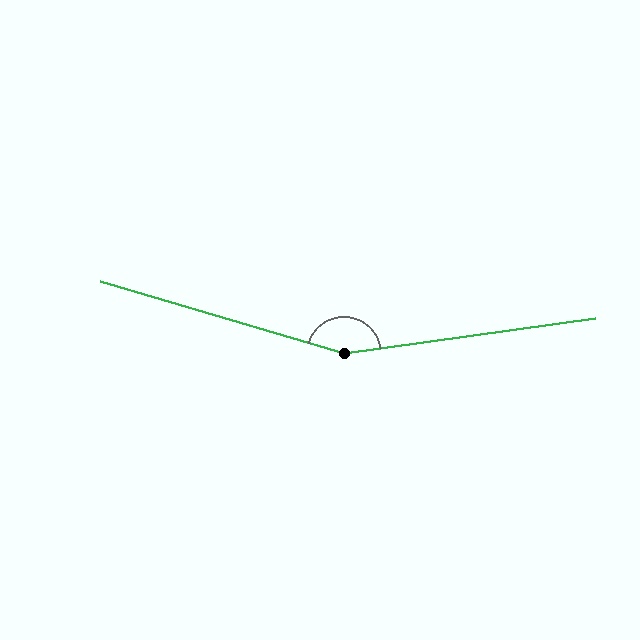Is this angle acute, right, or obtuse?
It is obtuse.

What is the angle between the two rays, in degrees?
Approximately 155 degrees.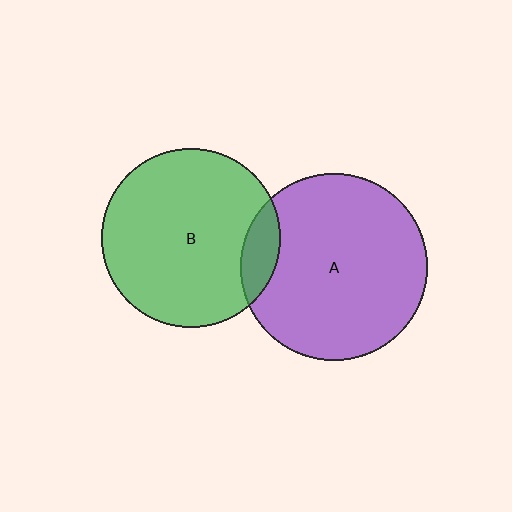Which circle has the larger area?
Circle A (purple).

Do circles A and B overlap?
Yes.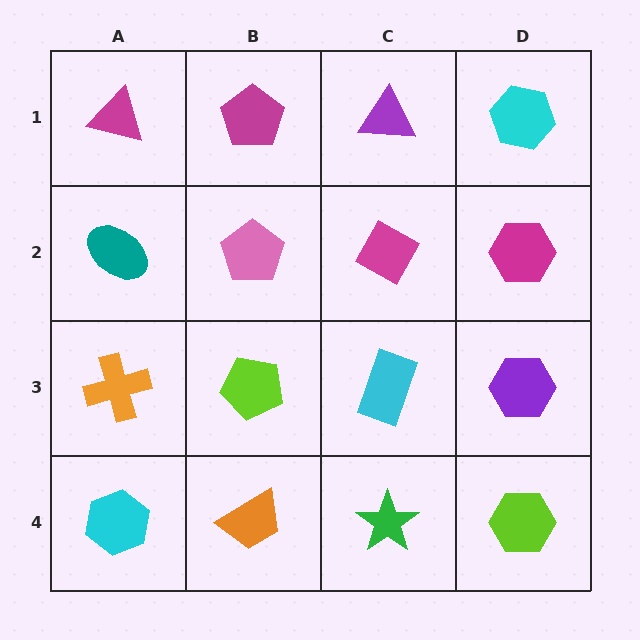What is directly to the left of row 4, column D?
A green star.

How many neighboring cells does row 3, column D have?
3.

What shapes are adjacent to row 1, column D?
A magenta hexagon (row 2, column D), a purple triangle (row 1, column C).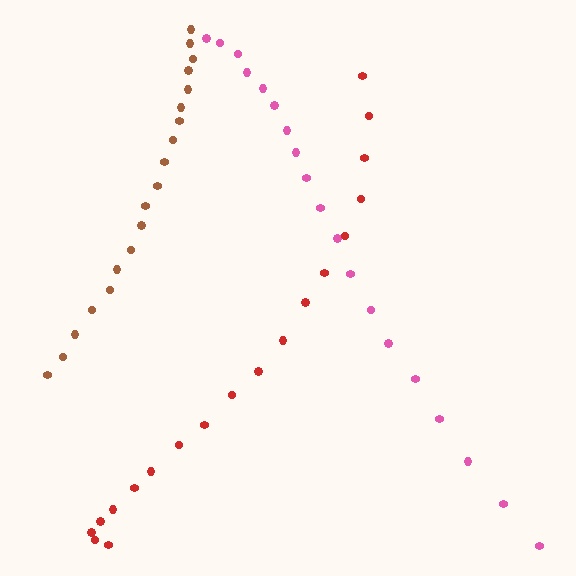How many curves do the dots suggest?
There are 3 distinct paths.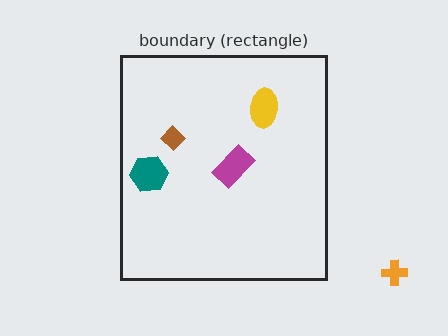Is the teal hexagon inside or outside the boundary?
Inside.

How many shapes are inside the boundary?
4 inside, 1 outside.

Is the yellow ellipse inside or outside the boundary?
Inside.